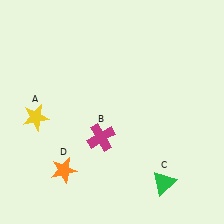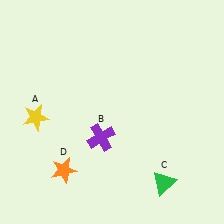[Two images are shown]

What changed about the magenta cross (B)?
In Image 1, B is magenta. In Image 2, it changed to purple.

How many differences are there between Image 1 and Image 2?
There is 1 difference between the two images.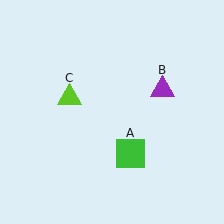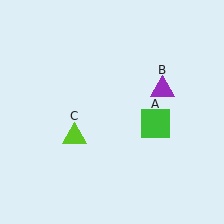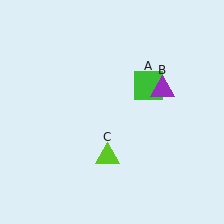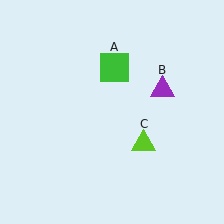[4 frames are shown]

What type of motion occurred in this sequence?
The green square (object A), lime triangle (object C) rotated counterclockwise around the center of the scene.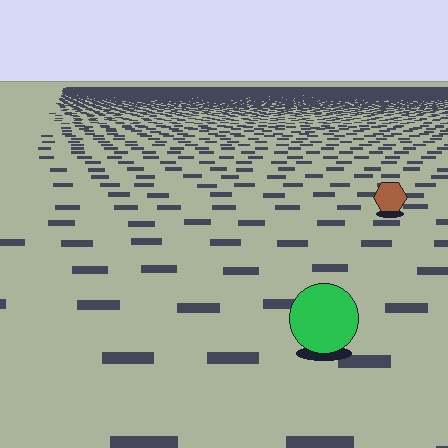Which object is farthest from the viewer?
The brown hexagon is farthest from the viewer. It appears smaller and the ground texture around it is denser.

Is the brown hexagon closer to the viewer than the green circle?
No. The green circle is closer — you can tell from the texture gradient: the ground texture is coarser near it.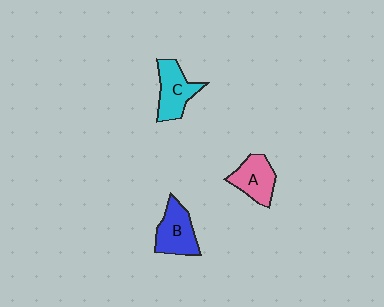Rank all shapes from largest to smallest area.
From largest to smallest: B (blue), C (cyan), A (pink).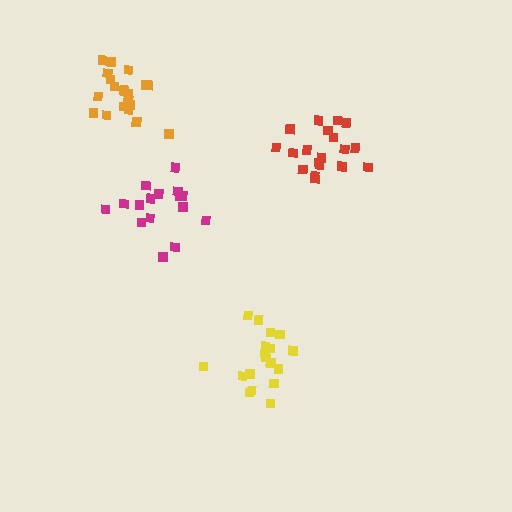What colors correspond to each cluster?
The clusters are colored: yellow, orange, red, magenta.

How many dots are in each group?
Group 1: 18 dots, Group 2: 21 dots, Group 3: 19 dots, Group 4: 16 dots (74 total).